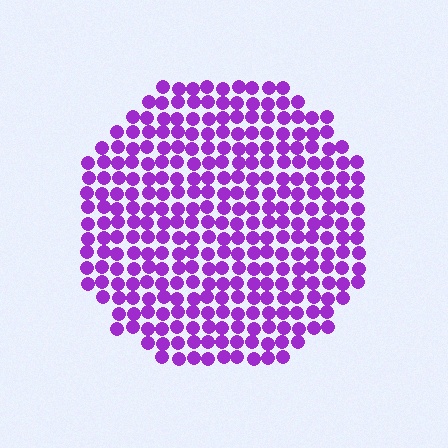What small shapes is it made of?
It is made of small circles.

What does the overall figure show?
The overall figure shows a circle.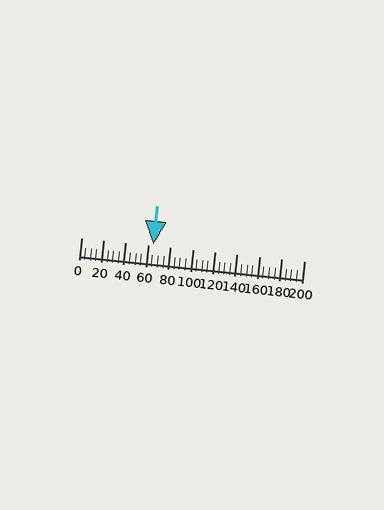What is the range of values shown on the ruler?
The ruler shows values from 0 to 200.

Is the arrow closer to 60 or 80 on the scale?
The arrow is closer to 60.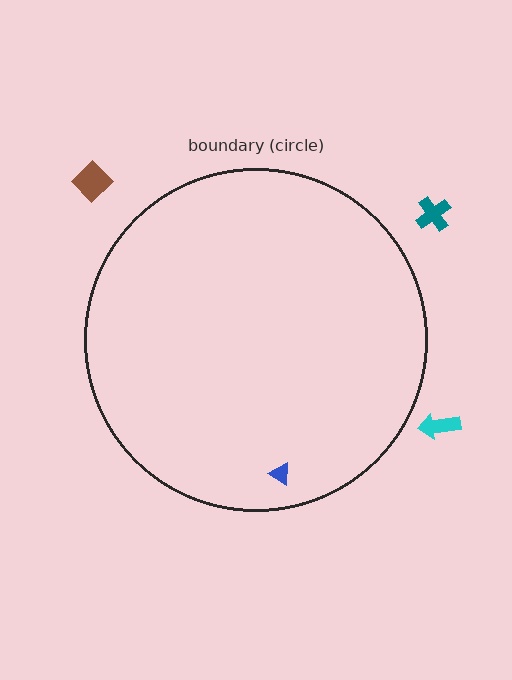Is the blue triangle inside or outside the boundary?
Inside.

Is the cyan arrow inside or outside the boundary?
Outside.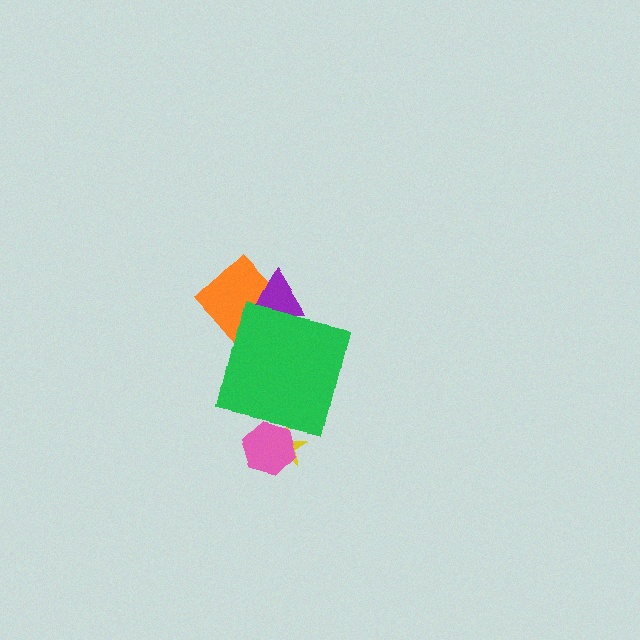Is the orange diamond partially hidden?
Yes, the orange diamond is partially hidden behind the green square.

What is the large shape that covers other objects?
A green square.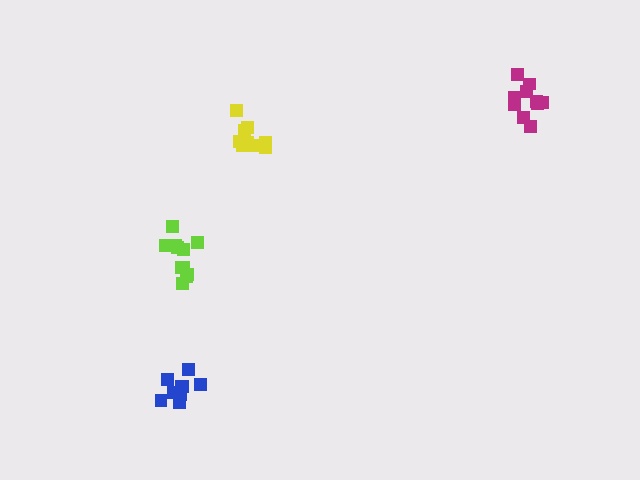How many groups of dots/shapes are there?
There are 4 groups.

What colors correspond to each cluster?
The clusters are colored: lime, magenta, yellow, blue.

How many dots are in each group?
Group 1: 11 dots, Group 2: 10 dots, Group 3: 10 dots, Group 4: 9 dots (40 total).